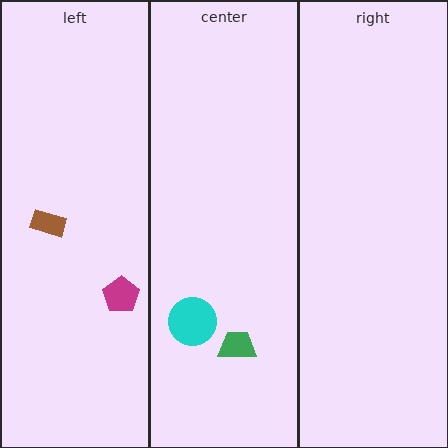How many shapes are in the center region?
2.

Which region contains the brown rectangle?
The left region.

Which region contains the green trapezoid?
The center region.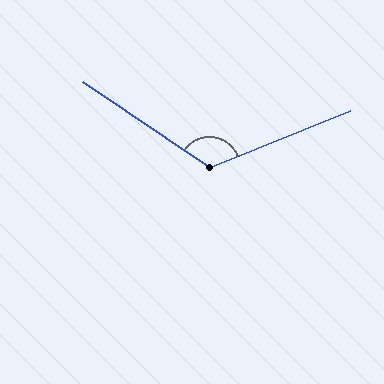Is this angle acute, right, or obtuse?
It is obtuse.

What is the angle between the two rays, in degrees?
Approximately 124 degrees.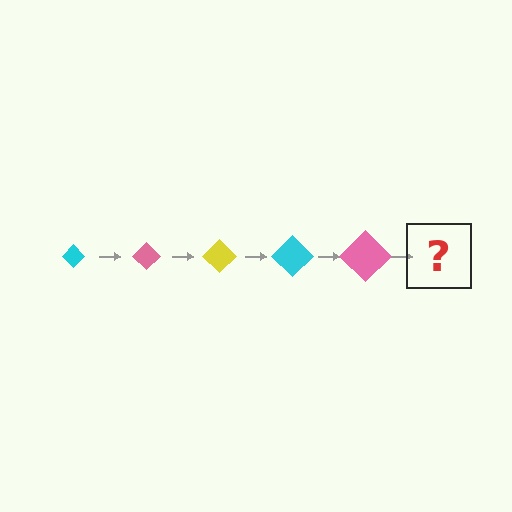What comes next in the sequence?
The next element should be a yellow diamond, larger than the previous one.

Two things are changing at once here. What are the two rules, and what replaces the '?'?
The two rules are that the diamond grows larger each step and the color cycles through cyan, pink, and yellow. The '?' should be a yellow diamond, larger than the previous one.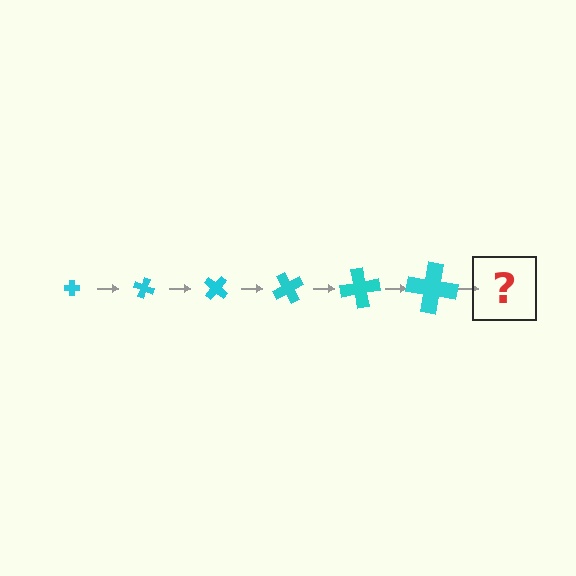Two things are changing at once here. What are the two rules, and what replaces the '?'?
The two rules are that the cross grows larger each step and it rotates 20 degrees each step. The '?' should be a cross, larger than the previous one and rotated 120 degrees from the start.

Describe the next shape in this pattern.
It should be a cross, larger than the previous one and rotated 120 degrees from the start.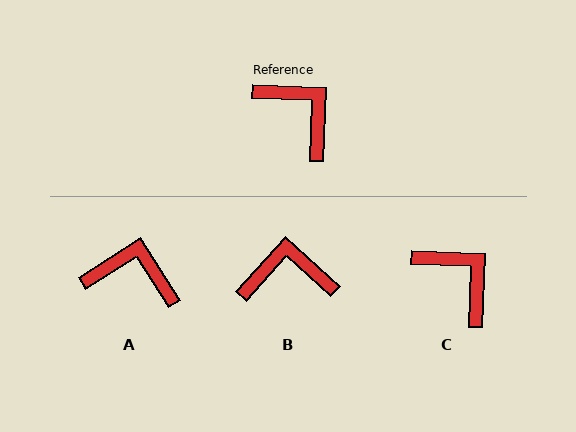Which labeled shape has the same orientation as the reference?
C.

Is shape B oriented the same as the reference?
No, it is off by about 50 degrees.